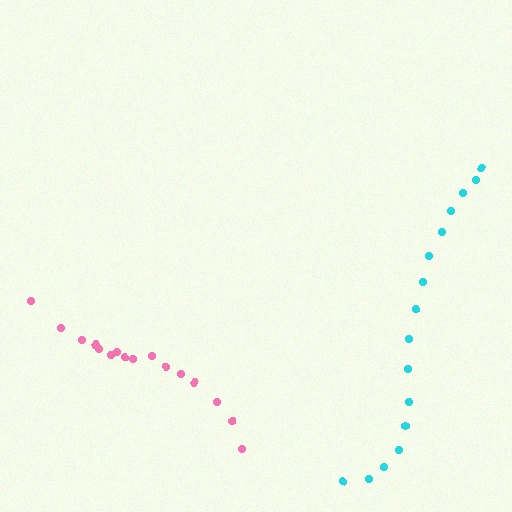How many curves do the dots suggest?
There are 2 distinct paths.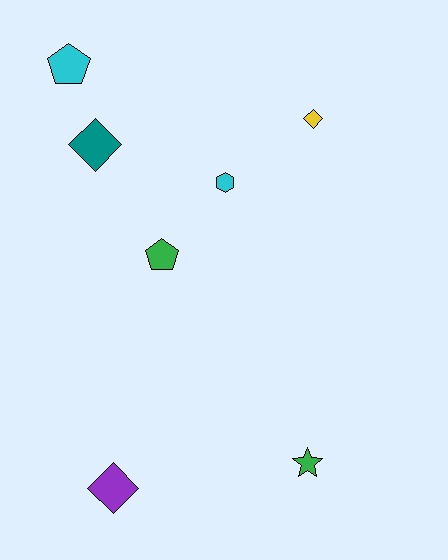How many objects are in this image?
There are 7 objects.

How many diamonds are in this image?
There are 3 diamonds.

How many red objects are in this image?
There are no red objects.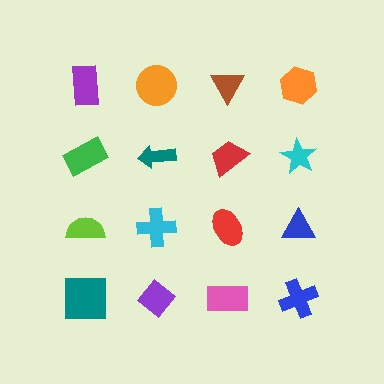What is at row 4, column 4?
A blue cross.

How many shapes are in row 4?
4 shapes.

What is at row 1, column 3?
A brown triangle.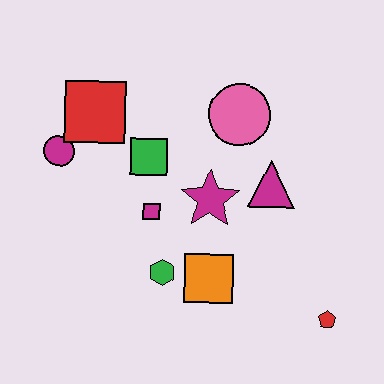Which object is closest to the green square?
The magenta square is closest to the green square.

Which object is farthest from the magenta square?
The red pentagon is farthest from the magenta square.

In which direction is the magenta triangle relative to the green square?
The magenta triangle is to the right of the green square.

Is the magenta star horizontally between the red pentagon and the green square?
Yes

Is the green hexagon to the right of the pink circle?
No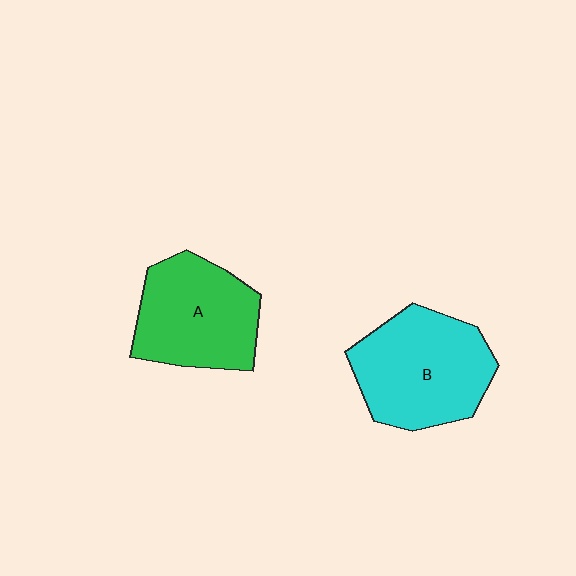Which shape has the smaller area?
Shape A (green).